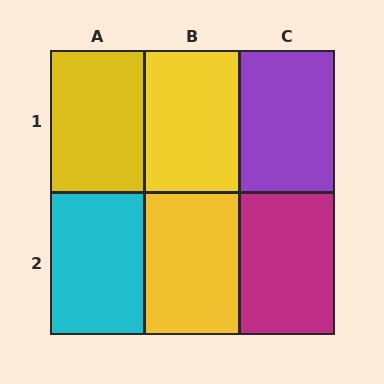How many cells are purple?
1 cell is purple.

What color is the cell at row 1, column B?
Yellow.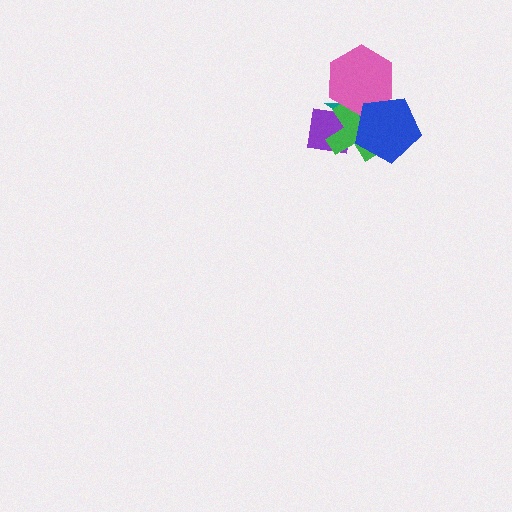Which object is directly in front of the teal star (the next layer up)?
The green cross is directly in front of the teal star.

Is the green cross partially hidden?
Yes, it is partially covered by another shape.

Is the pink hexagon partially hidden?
Yes, it is partially covered by another shape.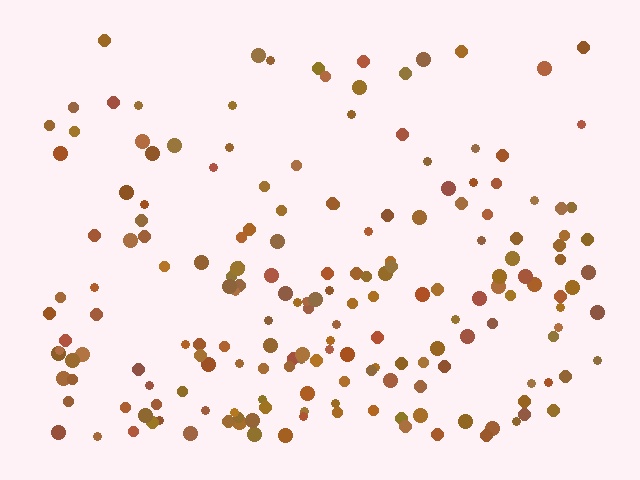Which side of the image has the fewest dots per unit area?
The top.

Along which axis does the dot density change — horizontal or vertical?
Vertical.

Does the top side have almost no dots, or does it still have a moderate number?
Still a moderate number, just noticeably fewer than the bottom.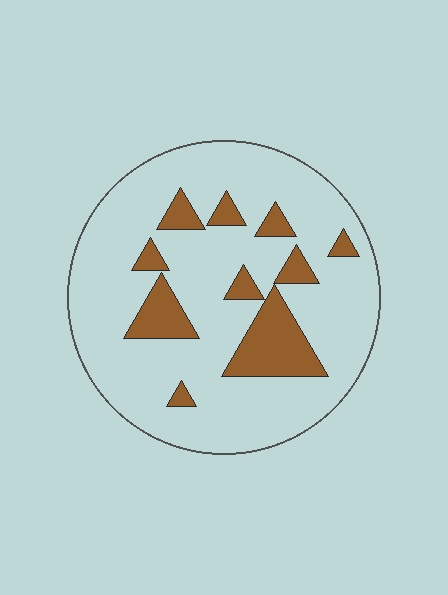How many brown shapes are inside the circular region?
10.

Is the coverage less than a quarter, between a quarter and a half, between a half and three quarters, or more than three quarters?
Less than a quarter.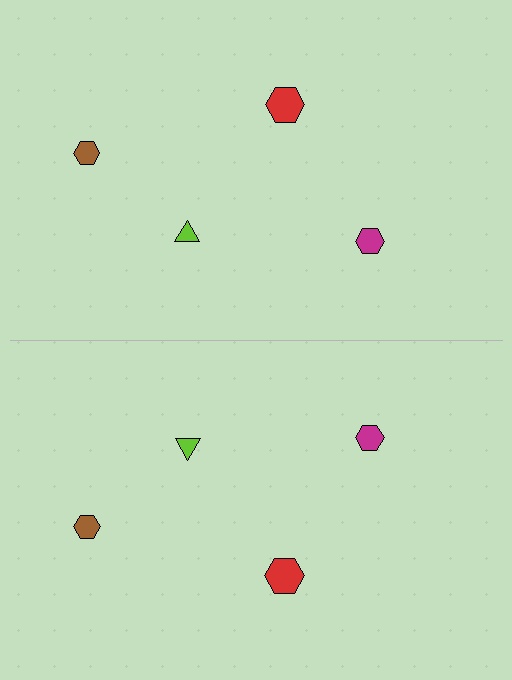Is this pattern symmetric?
Yes, this pattern has bilateral (reflection) symmetry.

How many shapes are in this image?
There are 8 shapes in this image.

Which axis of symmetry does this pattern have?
The pattern has a horizontal axis of symmetry running through the center of the image.